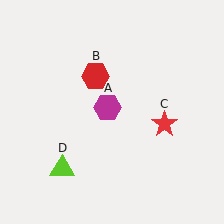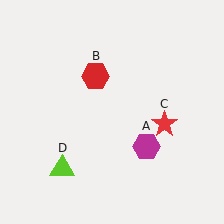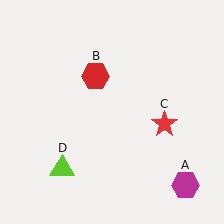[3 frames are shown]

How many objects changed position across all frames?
1 object changed position: magenta hexagon (object A).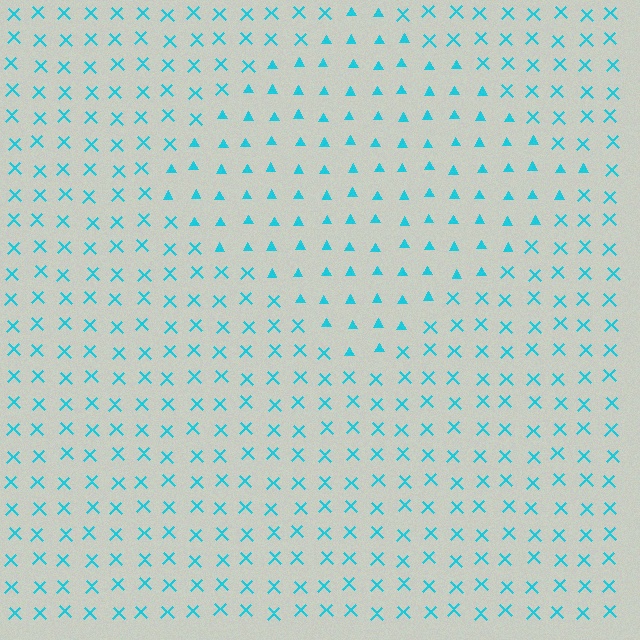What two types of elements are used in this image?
The image uses triangles inside the diamond region and X marks outside it.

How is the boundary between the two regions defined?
The boundary is defined by a change in element shape: triangles inside vs. X marks outside. All elements share the same color and spacing.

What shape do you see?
I see a diamond.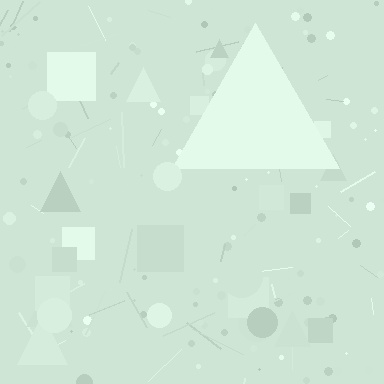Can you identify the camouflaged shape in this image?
The camouflaged shape is a triangle.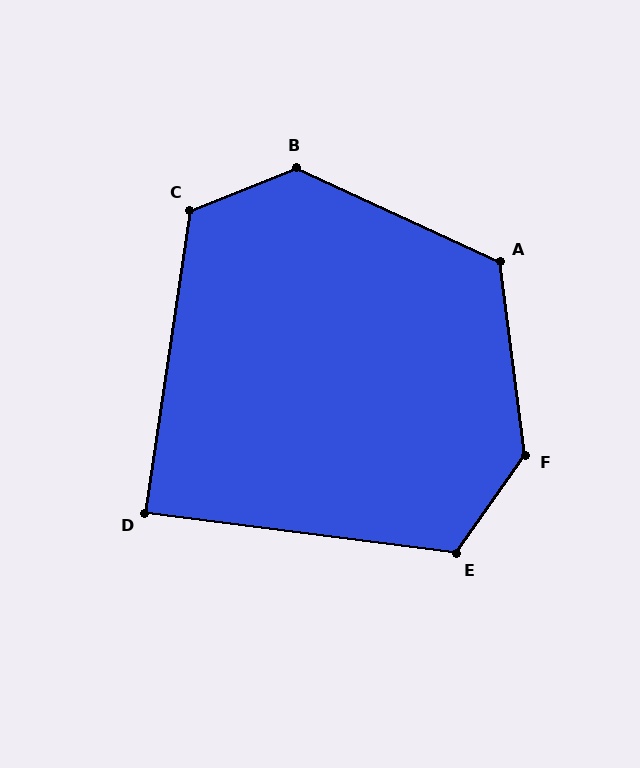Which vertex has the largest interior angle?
F, at approximately 137 degrees.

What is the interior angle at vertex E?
Approximately 118 degrees (obtuse).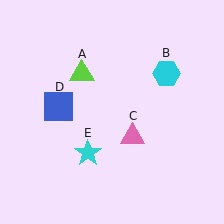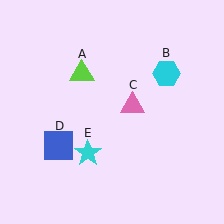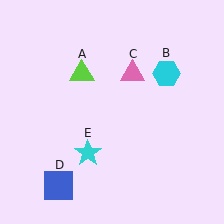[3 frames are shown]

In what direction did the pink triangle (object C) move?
The pink triangle (object C) moved up.